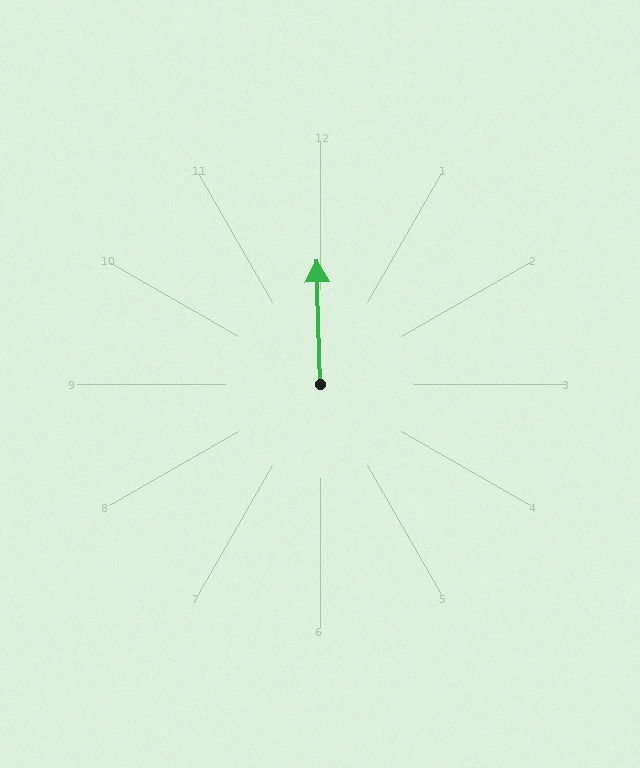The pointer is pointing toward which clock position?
Roughly 12 o'clock.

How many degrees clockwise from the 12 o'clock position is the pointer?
Approximately 358 degrees.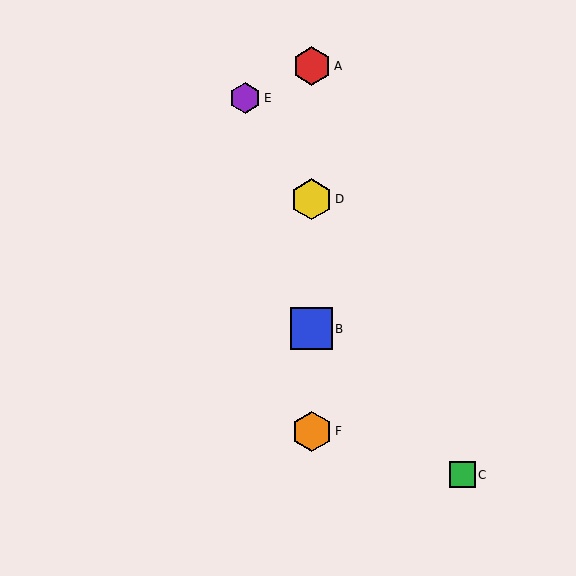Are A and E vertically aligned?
No, A is at x≈312 and E is at x≈245.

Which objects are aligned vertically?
Objects A, B, D, F are aligned vertically.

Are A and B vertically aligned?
Yes, both are at x≈312.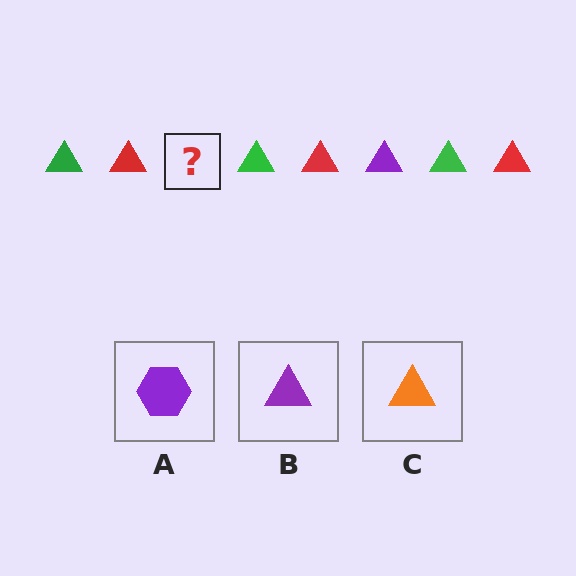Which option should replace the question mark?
Option B.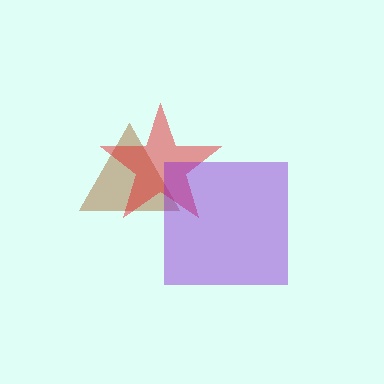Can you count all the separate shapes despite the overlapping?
Yes, there are 3 separate shapes.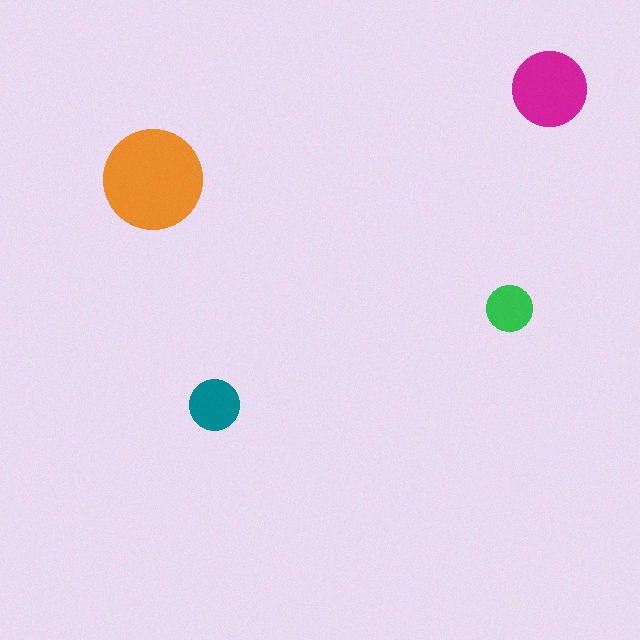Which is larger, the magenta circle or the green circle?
The magenta one.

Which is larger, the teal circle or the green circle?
The teal one.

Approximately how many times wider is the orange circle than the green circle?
About 2 times wider.